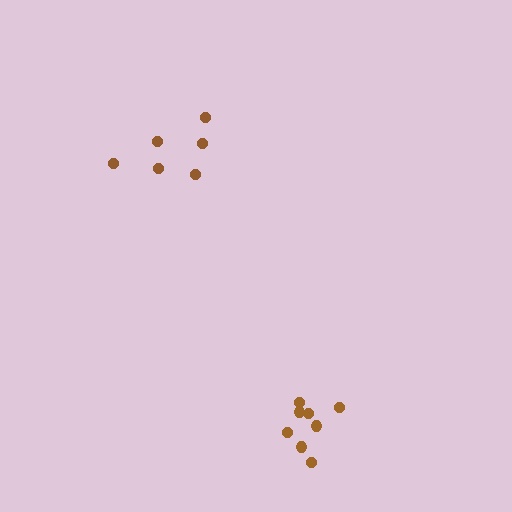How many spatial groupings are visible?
There are 2 spatial groupings.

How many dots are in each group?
Group 1: 8 dots, Group 2: 6 dots (14 total).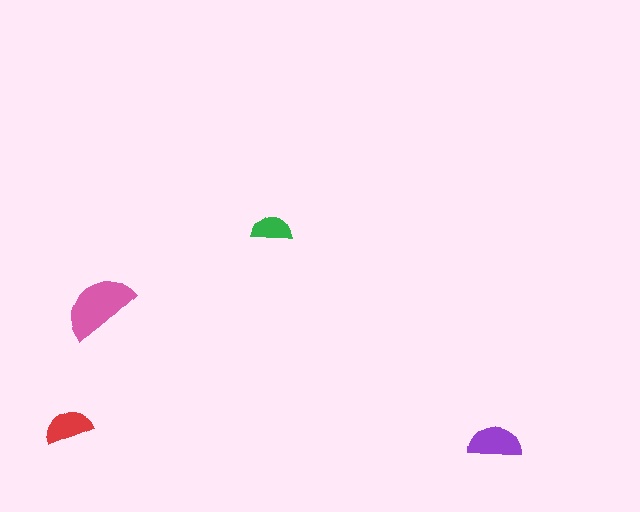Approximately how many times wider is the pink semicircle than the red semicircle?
About 1.5 times wider.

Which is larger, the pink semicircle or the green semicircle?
The pink one.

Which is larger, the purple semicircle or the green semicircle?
The purple one.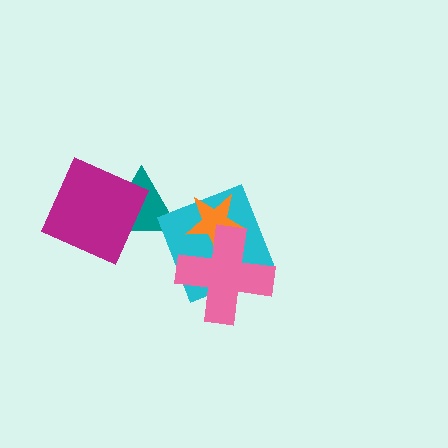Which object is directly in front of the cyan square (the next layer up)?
The orange star is directly in front of the cyan square.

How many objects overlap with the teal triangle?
1 object overlaps with the teal triangle.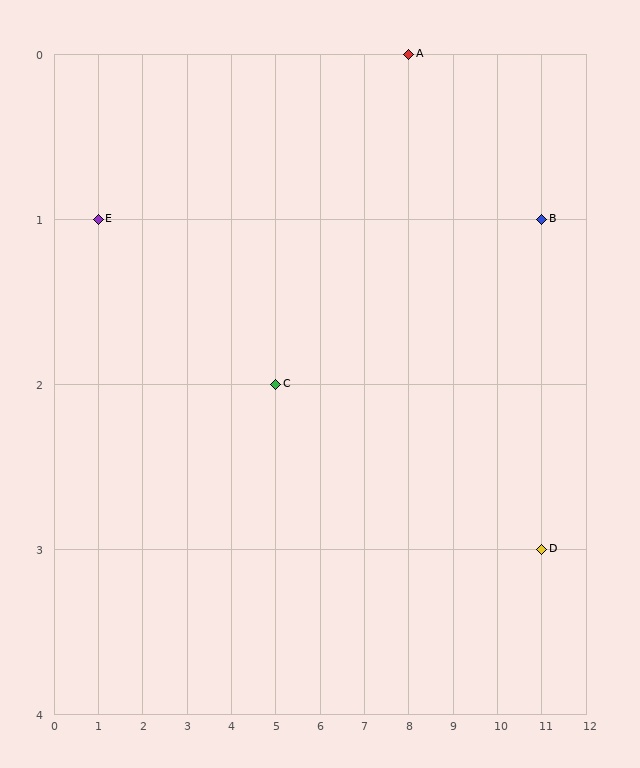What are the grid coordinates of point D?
Point D is at grid coordinates (11, 3).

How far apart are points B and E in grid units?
Points B and E are 10 columns apart.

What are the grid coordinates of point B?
Point B is at grid coordinates (11, 1).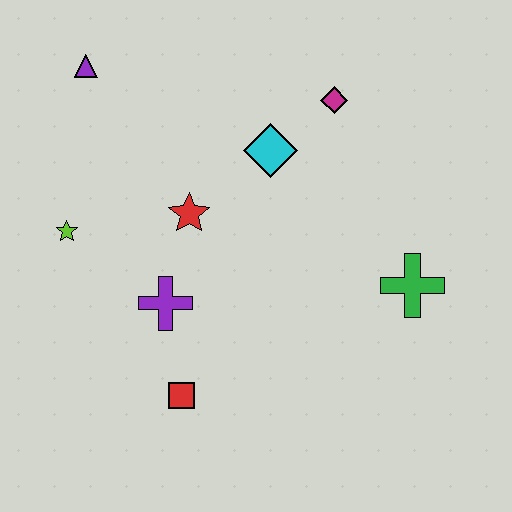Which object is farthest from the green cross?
The purple triangle is farthest from the green cross.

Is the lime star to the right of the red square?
No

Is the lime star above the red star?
No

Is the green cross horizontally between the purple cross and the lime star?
No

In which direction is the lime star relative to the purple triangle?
The lime star is below the purple triangle.